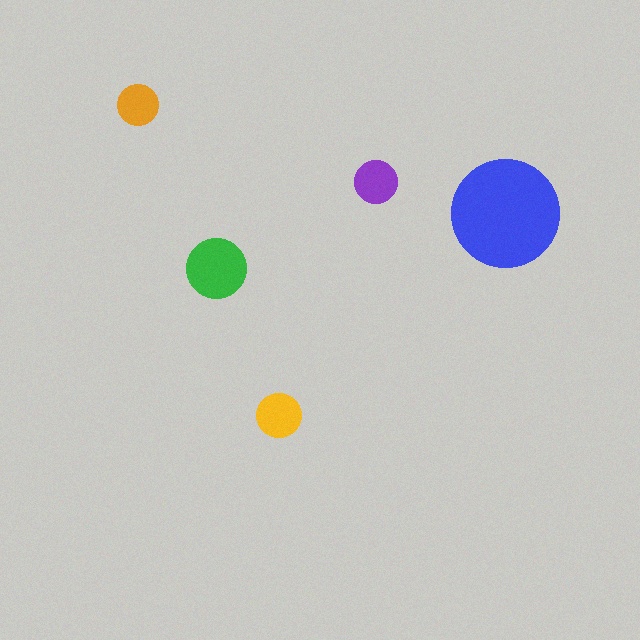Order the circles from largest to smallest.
the blue one, the green one, the yellow one, the purple one, the orange one.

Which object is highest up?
The orange circle is topmost.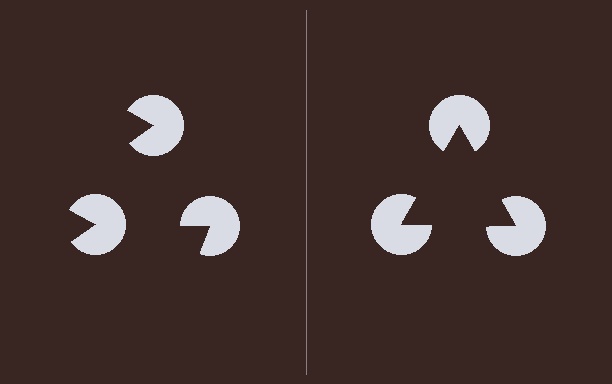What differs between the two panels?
The pac-man discs are positioned identically on both sides; only the wedge orientations differ. On the right they align to a triangle; on the left they are misaligned.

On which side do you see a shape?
An illusory triangle appears on the right side. On the left side the wedge cuts are rotated, so no coherent shape forms.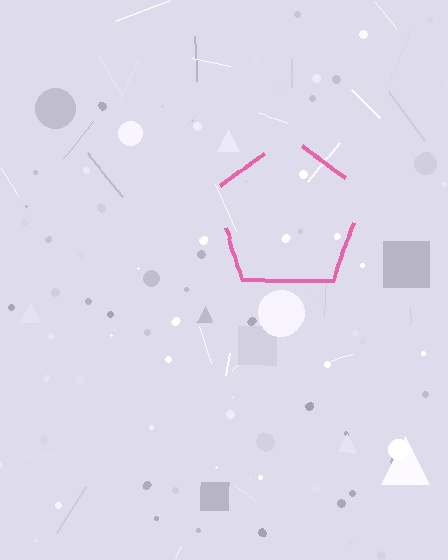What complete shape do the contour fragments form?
The contour fragments form a pentagon.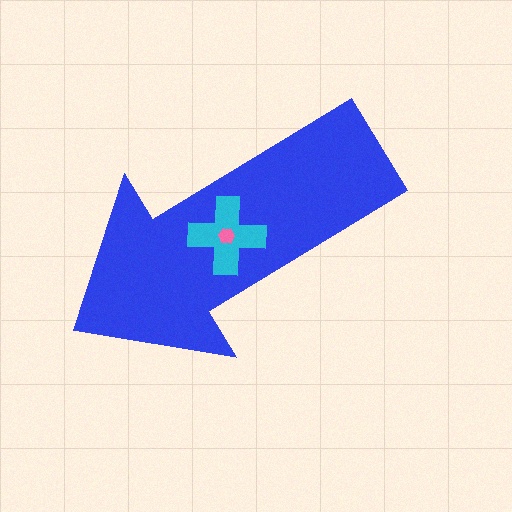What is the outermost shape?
The blue arrow.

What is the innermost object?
The pink hexagon.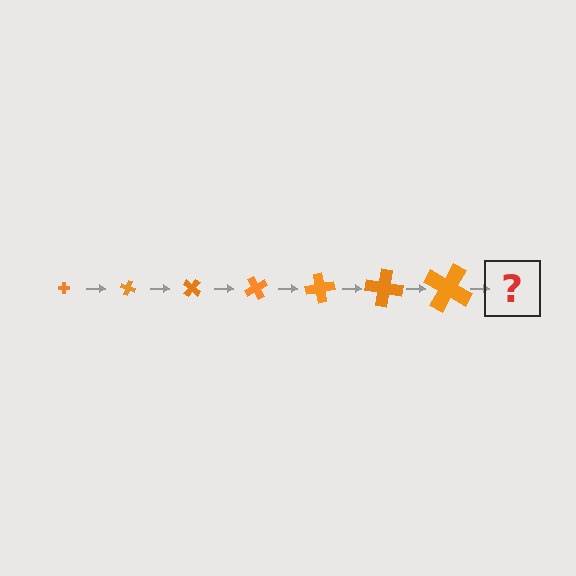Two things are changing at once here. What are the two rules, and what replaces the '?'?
The two rules are that the cross grows larger each step and it rotates 20 degrees each step. The '?' should be a cross, larger than the previous one and rotated 140 degrees from the start.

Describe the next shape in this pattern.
It should be a cross, larger than the previous one and rotated 140 degrees from the start.